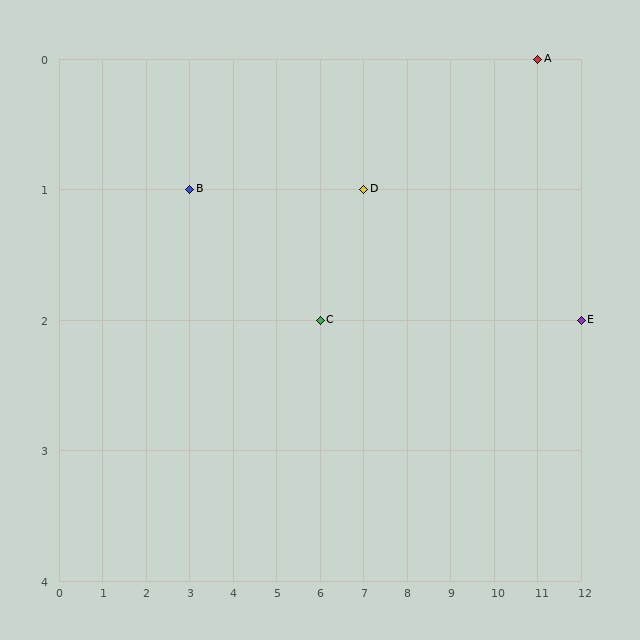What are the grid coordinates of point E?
Point E is at grid coordinates (12, 2).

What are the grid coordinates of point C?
Point C is at grid coordinates (6, 2).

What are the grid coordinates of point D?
Point D is at grid coordinates (7, 1).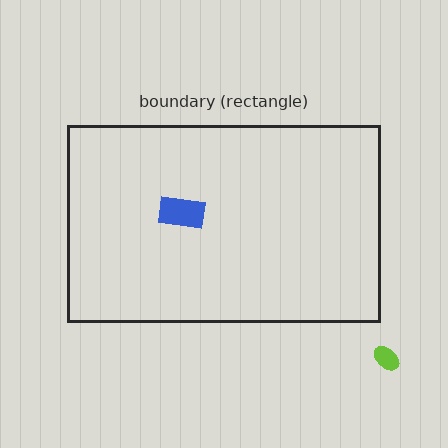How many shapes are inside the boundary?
1 inside, 1 outside.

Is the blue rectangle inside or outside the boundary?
Inside.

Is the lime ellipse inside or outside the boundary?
Outside.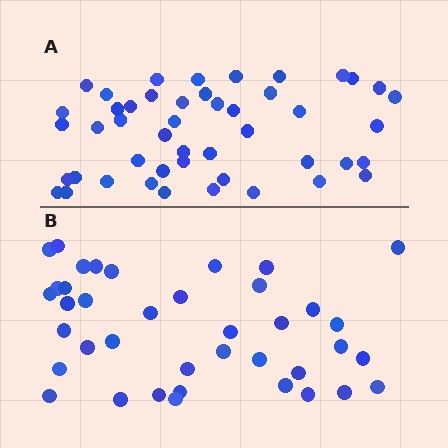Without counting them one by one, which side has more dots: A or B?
Region A (the top region) has more dots.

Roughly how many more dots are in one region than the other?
Region A has roughly 8 or so more dots than region B.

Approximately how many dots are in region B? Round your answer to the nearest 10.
About 40 dots. (The exact count is 39, which rounds to 40.)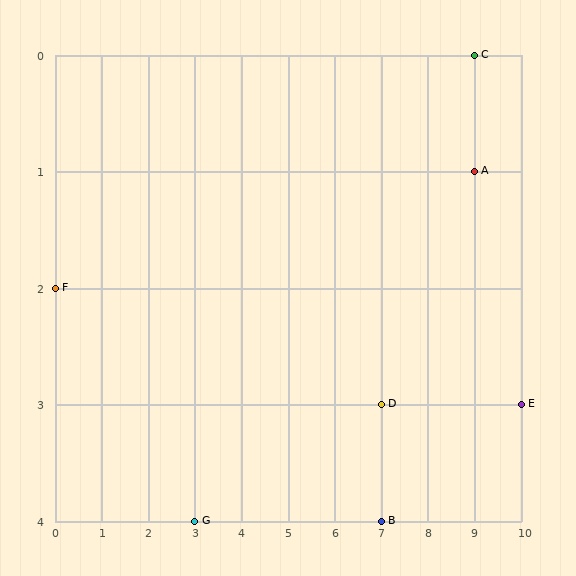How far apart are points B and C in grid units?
Points B and C are 2 columns and 4 rows apart (about 4.5 grid units diagonally).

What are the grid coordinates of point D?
Point D is at grid coordinates (7, 3).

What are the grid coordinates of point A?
Point A is at grid coordinates (9, 1).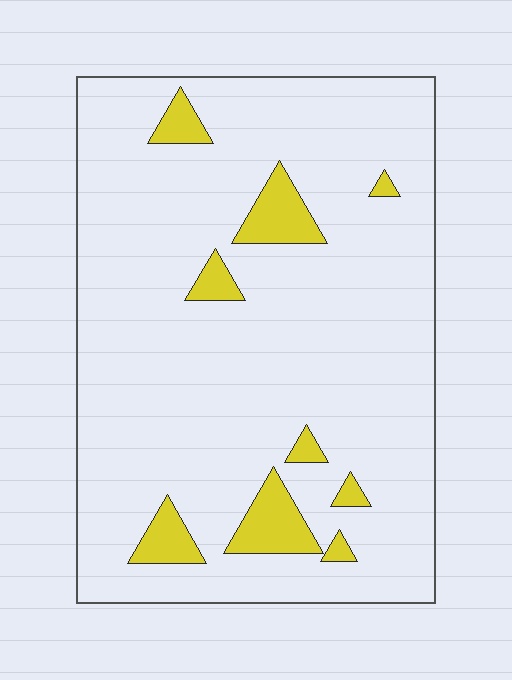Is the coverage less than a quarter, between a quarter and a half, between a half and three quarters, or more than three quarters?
Less than a quarter.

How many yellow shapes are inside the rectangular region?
9.